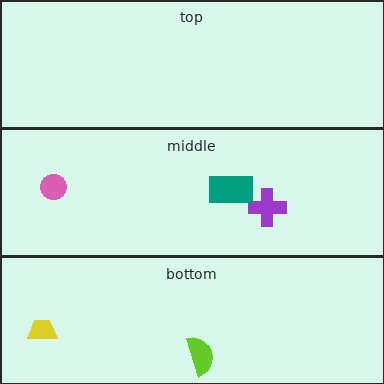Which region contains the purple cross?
The middle region.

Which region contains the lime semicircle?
The bottom region.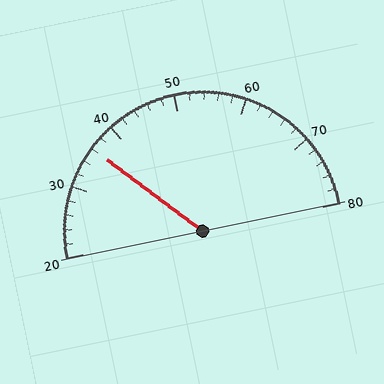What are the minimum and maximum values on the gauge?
The gauge ranges from 20 to 80.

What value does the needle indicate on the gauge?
The needle indicates approximately 36.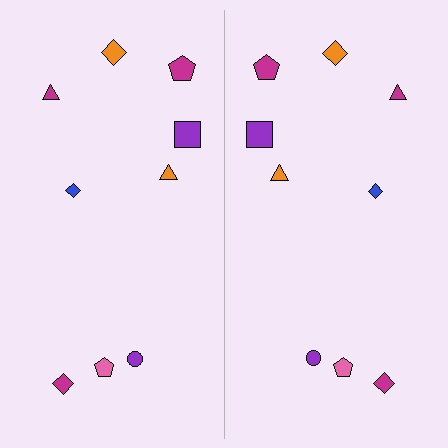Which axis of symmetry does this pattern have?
The pattern has a vertical axis of symmetry running through the center of the image.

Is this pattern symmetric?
Yes, this pattern has bilateral (reflection) symmetry.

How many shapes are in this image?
There are 18 shapes in this image.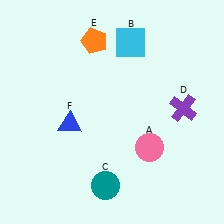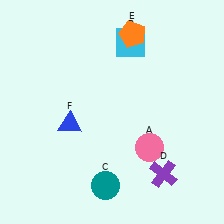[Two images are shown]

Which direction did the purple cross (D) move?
The purple cross (D) moved down.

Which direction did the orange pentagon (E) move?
The orange pentagon (E) moved right.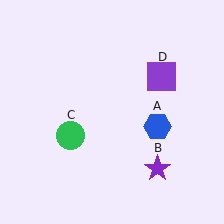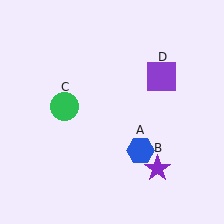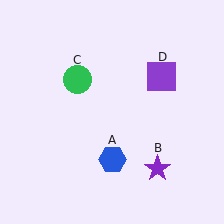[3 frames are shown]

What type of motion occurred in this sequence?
The blue hexagon (object A), green circle (object C) rotated clockwise around the center of the scene.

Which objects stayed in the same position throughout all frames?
Purple star (object B) and purple square (object D) remained stationary.